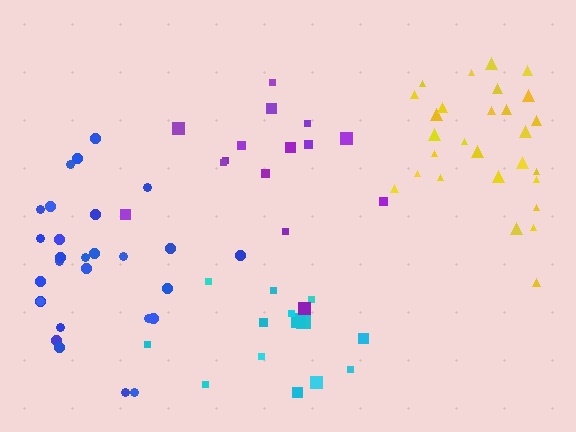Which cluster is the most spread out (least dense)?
Purple.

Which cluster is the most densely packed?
Yellow.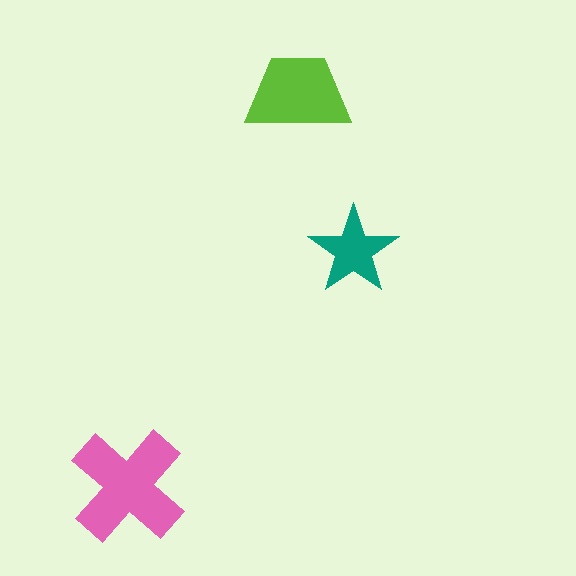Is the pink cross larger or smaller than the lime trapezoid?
Larger.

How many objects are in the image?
There are 3 objects in the image.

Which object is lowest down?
The pink cross is bottommost.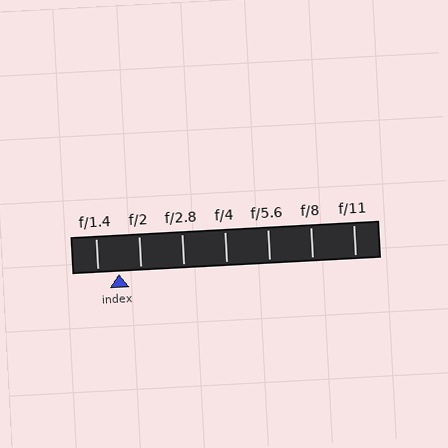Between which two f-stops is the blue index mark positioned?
The index mark is between f/1.4 and f/2.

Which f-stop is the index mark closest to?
The index mark is closest to f/1.4.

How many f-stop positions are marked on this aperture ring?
There are 7 f-stop positions marked.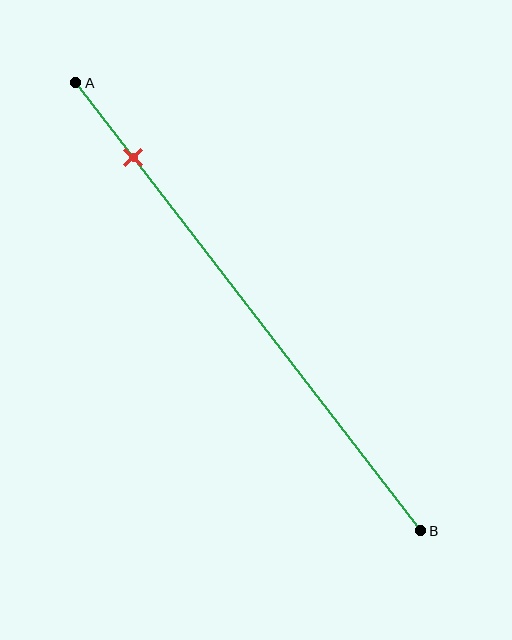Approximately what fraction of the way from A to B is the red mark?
The red mark is approximately 15% of the way from A to B.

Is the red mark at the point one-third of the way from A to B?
No, the mark is at about 15% from A, not at the 33% one-third point.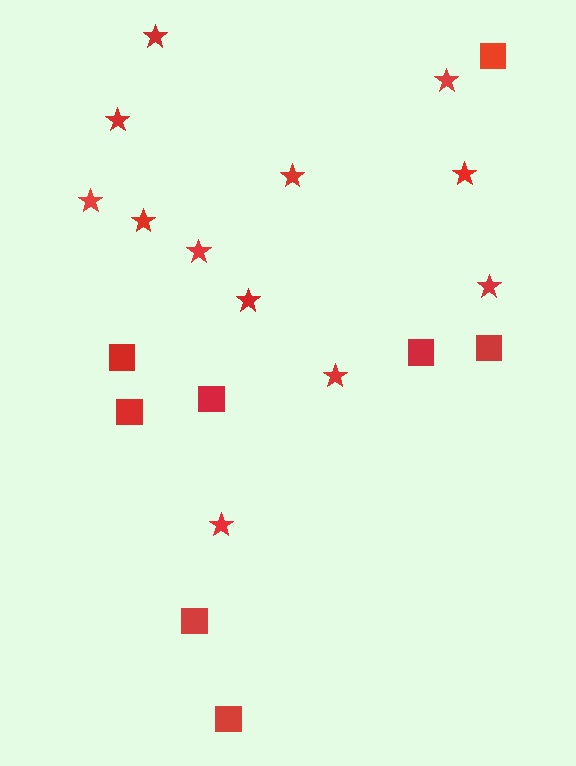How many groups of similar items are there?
There are 2 groups: one group of stars (12) and one group of squares (8).